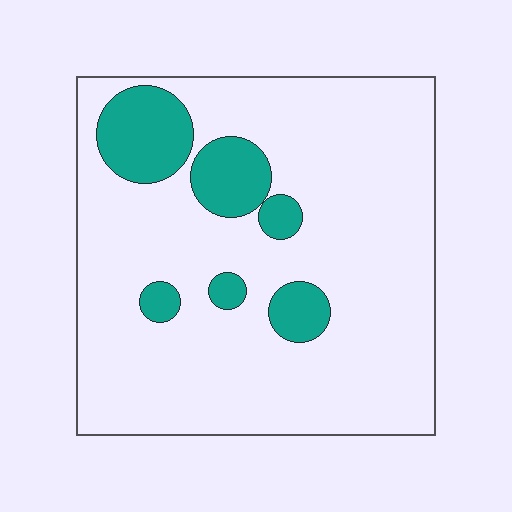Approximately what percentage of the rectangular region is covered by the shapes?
Approximately 15%.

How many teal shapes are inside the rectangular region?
6.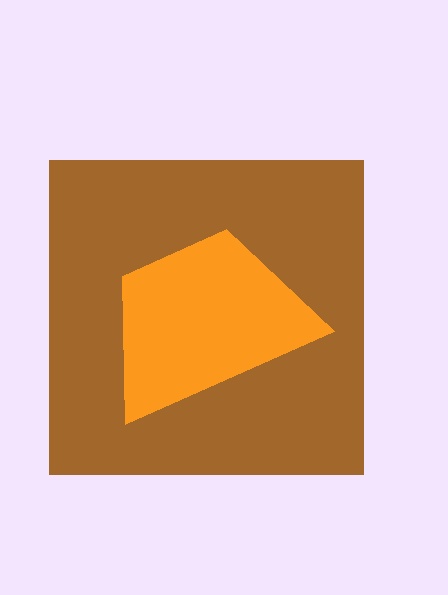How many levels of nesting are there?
2.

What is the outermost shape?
The brown square.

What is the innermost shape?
The orange trapezoid.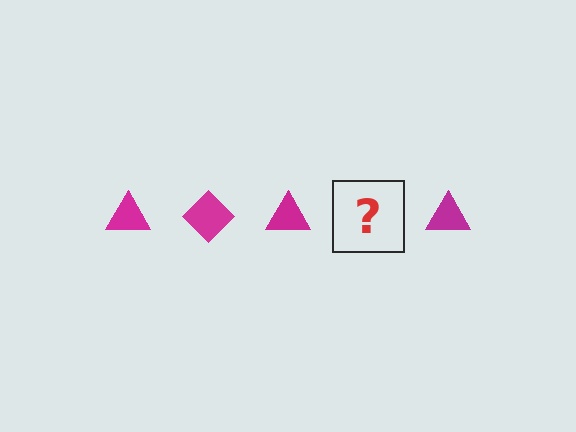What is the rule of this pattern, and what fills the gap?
The rule is that the pattern cycles through triangle, diamond shapes in magenta. The gap should be filled with a magenta diamond.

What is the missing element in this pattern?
The missing element is a magenta diamond.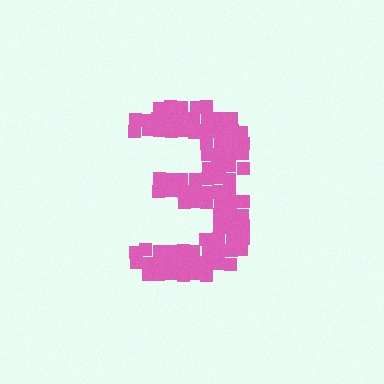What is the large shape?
The large shape is the digit 3.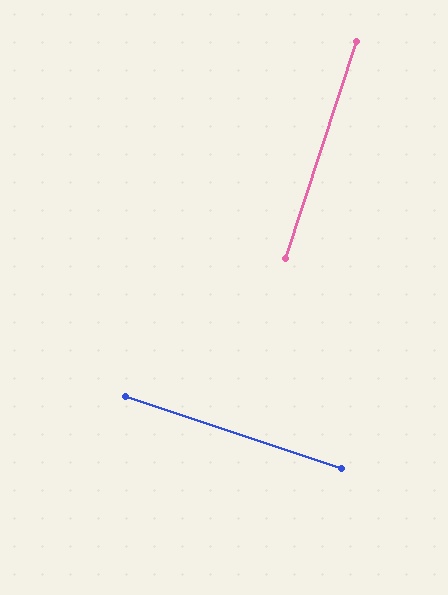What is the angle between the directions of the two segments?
Approximately 90 degrees.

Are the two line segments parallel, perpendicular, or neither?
Perpendicular — they meet at approximately 90°.